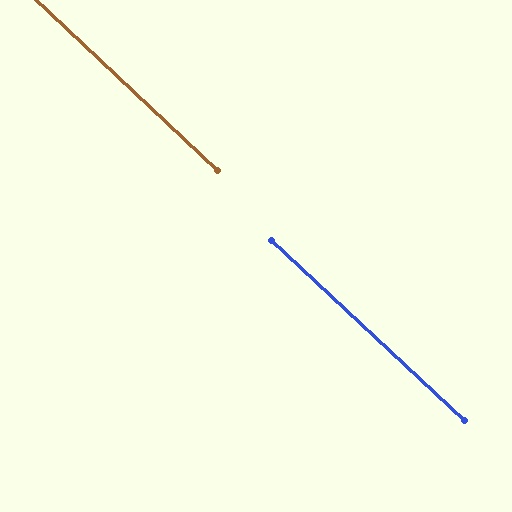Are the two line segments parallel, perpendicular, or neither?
Parallel — their directions differ by only 0.5°.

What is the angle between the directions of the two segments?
Approximately 0 degrees.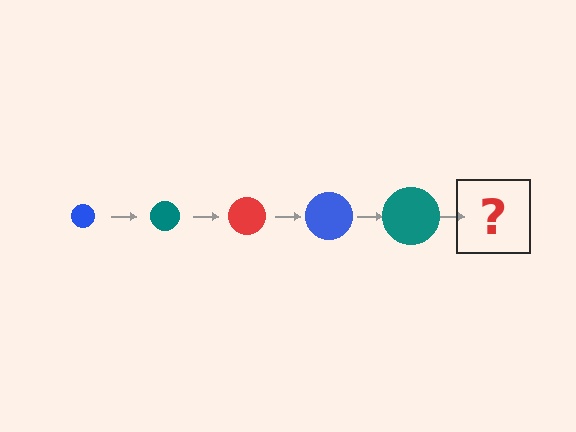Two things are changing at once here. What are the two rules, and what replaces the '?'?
The two rules are that the circle grows larger each step and the color cycles through blue, teal, and red. The '?' should be a red circle, larger than the previous one.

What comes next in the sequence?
The next element should be a red circle, larger than the previous one.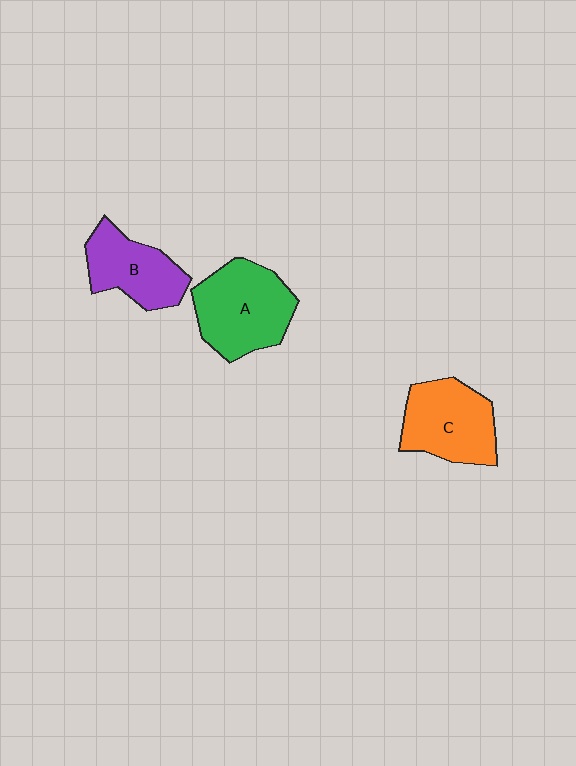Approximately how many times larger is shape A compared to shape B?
Approximately 1.3 times.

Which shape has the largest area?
Shape A (green).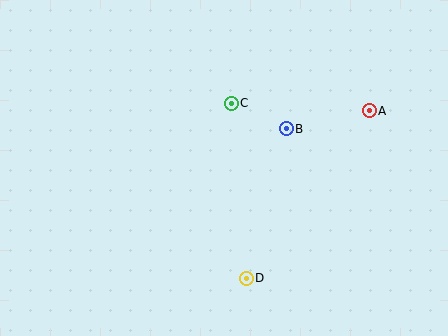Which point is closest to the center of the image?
Point C at (231, 103) is closest to the center.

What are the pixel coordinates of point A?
Point A is at (369, 111).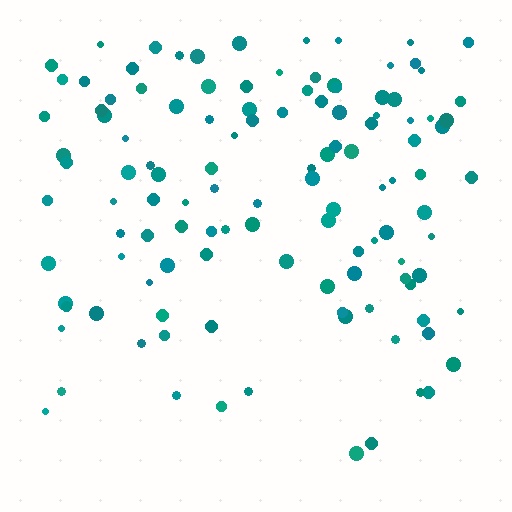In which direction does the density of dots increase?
From bottom to top, with the top side densest.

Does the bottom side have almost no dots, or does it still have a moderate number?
Still a moderate number, just noticeably fewer than the top.